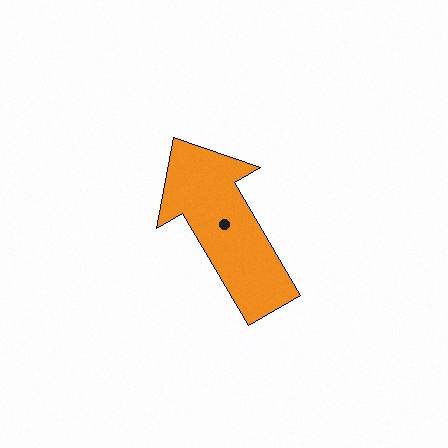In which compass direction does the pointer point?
Northwest.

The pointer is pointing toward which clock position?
Roughly 11 o'clock.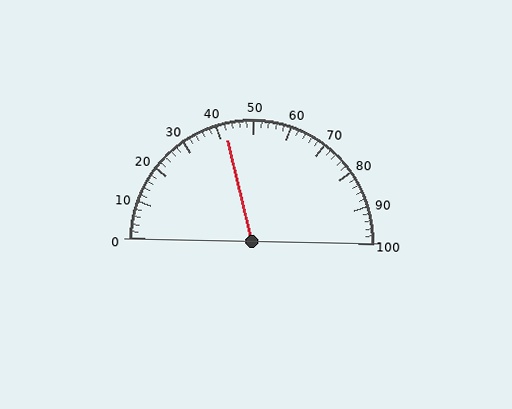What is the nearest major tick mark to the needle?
The nearest major tick mark is 40.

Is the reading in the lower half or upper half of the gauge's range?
The reading is in the lower half of the range (0 to 100).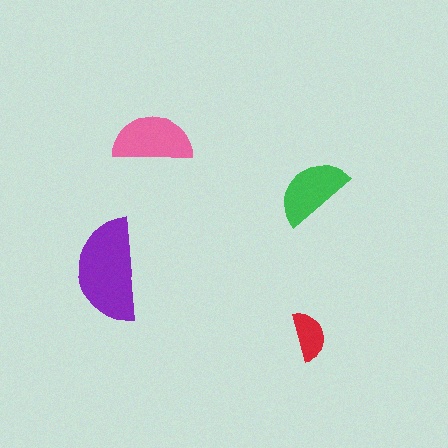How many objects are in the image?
There are 4 objects in the image.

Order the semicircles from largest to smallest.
the purple one, the pink one, the green one, the red one.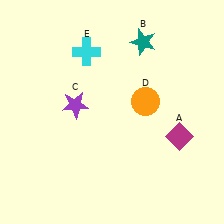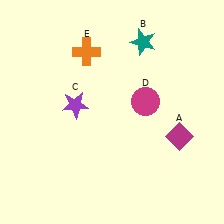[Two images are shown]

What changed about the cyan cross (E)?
In Image 1, E is cyan. In Image 2, it changed to orange.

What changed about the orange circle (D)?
In Image 1, D is orange. In Image 2, it changed to magenta.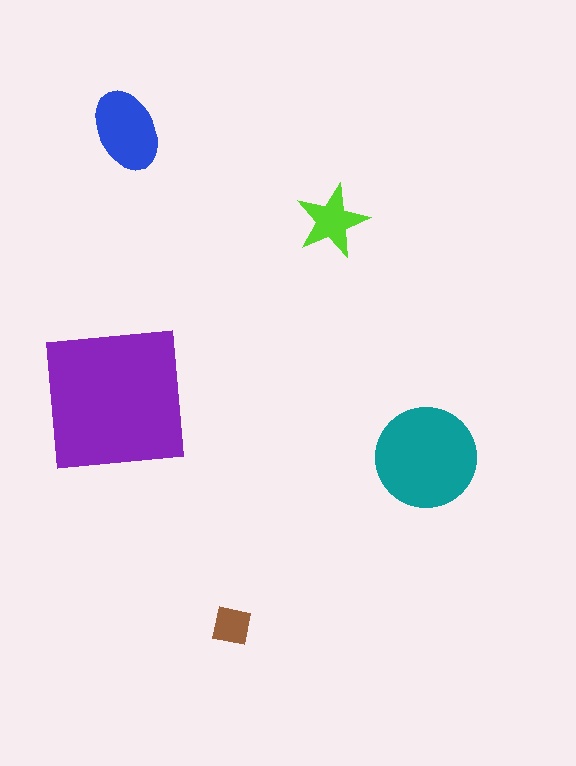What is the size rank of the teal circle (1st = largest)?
2nd.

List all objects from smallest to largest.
The brown square, the lime star, the blue ellipse, the teal circle, the purple square.